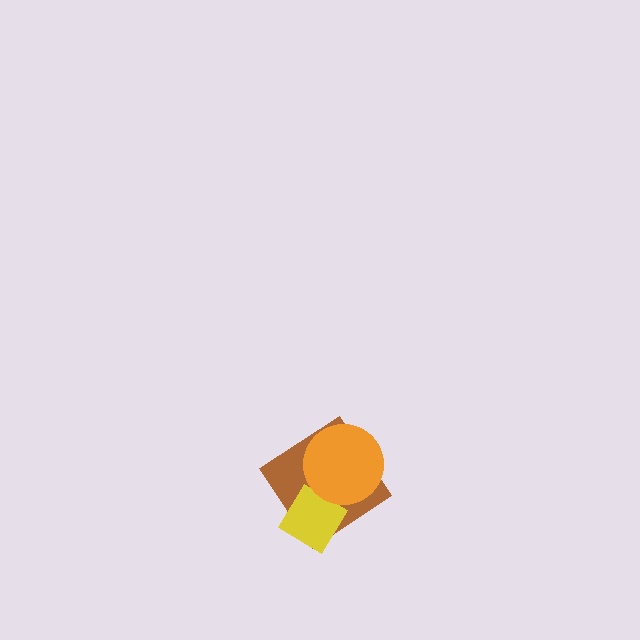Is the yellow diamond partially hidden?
Yes, it is partially covered by another shape.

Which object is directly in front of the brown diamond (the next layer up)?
The yellow diamond is directly in front of the brown diamond.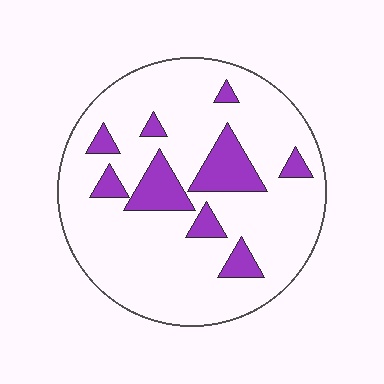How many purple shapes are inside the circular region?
9.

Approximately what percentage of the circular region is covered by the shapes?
Approximately 15%.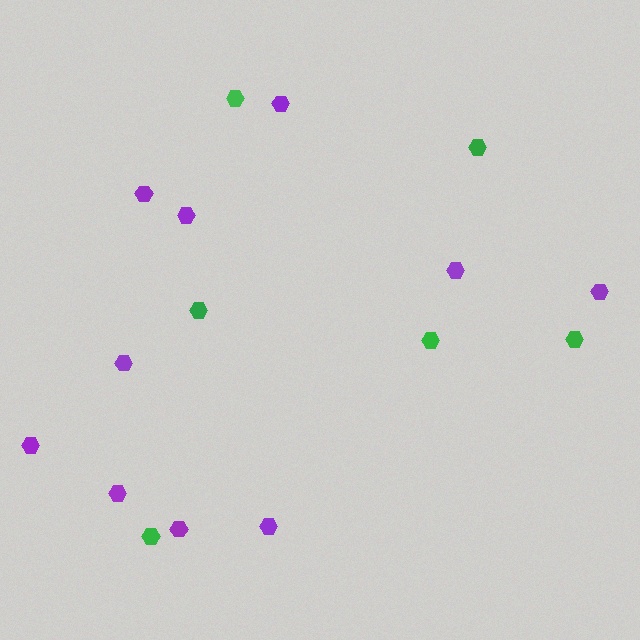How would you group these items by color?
There are 2 groups: one group of green hexagons (6) and one group of purple hexagons (10).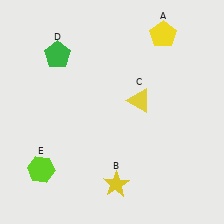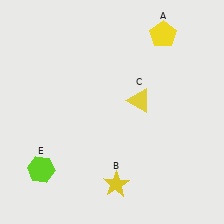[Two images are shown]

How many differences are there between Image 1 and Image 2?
There is 1 difference between the two images.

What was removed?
The green pentagon (D) was removed in Image 2.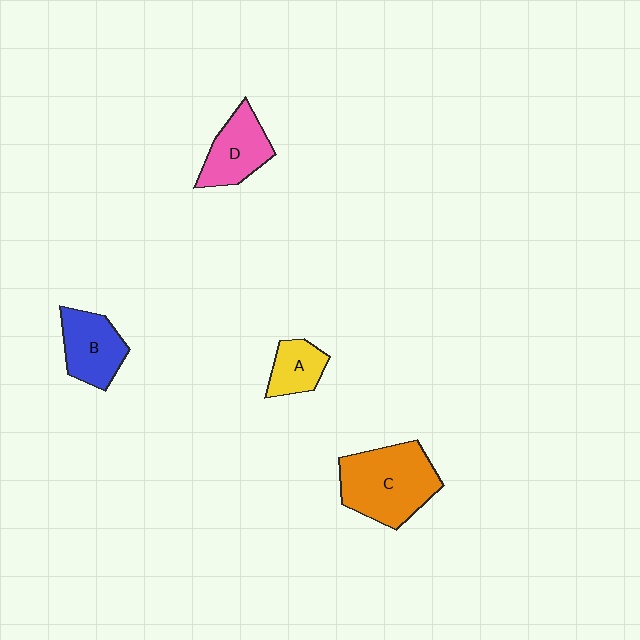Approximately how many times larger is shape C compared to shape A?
Approximately 2.4 times.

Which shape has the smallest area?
Shape A (yellow).